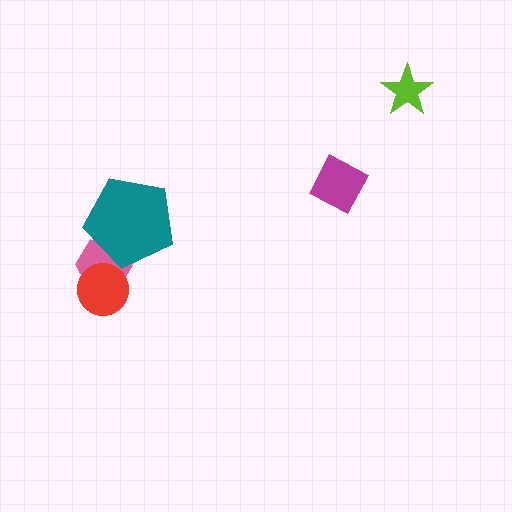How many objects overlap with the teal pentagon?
1 object overlaps with the teal pentagon.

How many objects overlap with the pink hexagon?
2 objects overlap with the pink hexagon.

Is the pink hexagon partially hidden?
Yes, it is partially covered by another shape.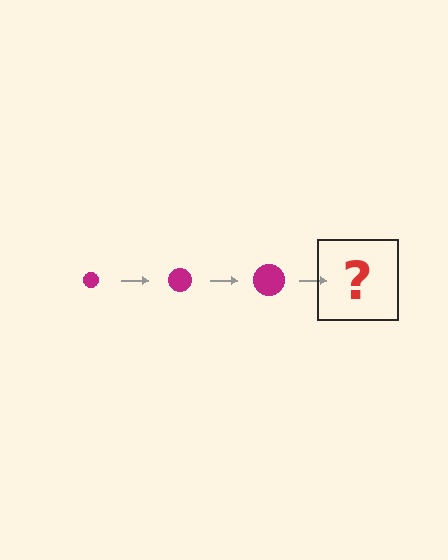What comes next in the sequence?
The next element should be a magenta circle, larger than the previous one.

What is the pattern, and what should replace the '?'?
The pattern is that the circle gets progressively larger each step. The '?' should be a magenta circle, larger than the previous one.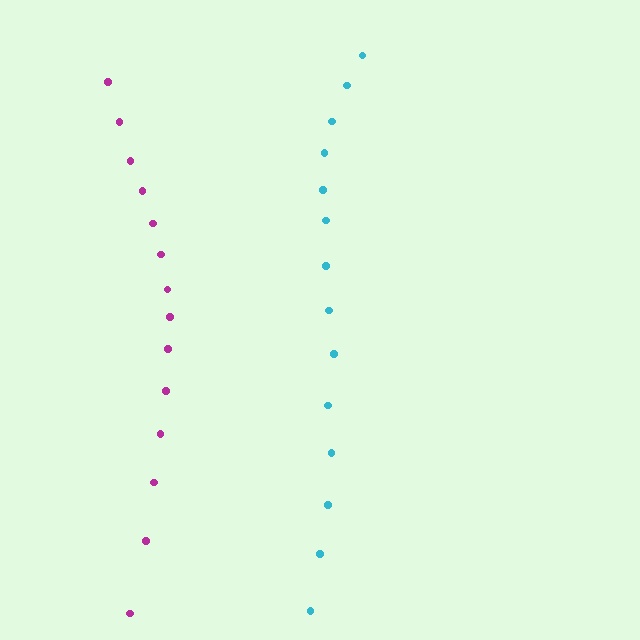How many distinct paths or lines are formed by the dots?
There are 2 distinct paths.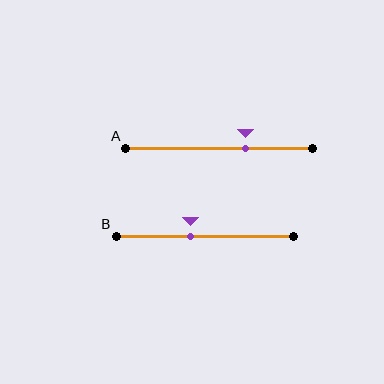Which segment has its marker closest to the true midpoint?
Segment B has its marker closest to the true midpoint.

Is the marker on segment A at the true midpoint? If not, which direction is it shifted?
No, the marker on segment A is shifted to the right by about 14% of the segment length.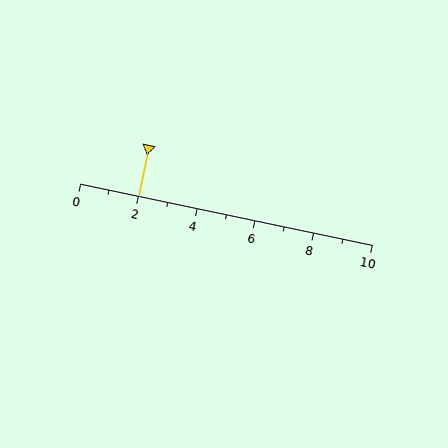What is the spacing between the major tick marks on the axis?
The major ticks are spaced 2 apart.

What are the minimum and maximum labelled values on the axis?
The axis runs from 0 to 10.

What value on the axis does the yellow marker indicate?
The marker indicates approximately 2.